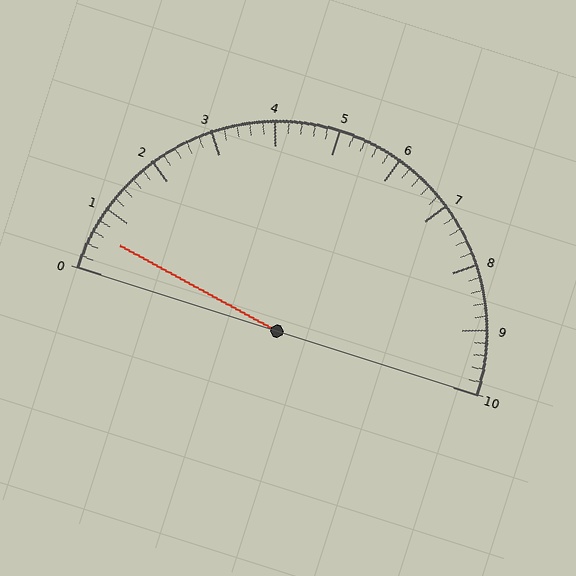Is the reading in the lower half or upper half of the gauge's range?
The reading is in the lower half of the range (0 to 10).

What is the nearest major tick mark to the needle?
The nearest major tick mark is 1.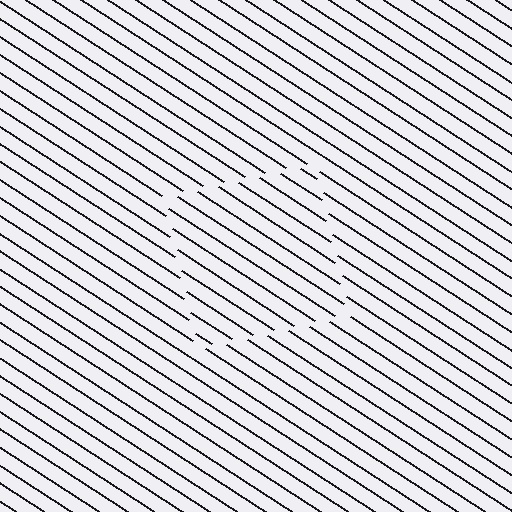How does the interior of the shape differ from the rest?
The interior of the shape contains the same grating, shifted by half a period — the contour is defined by the phase discontinuity where line-ends from the inner and outer gratings abut.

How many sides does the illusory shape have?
4 sides — the line-ends trace a square.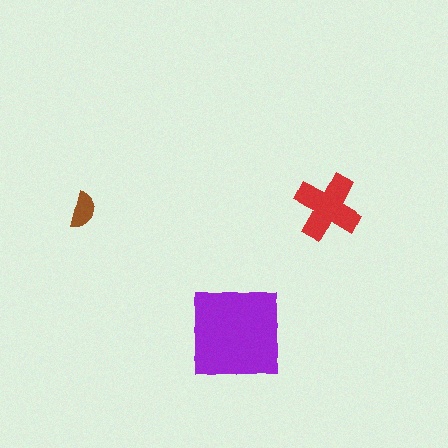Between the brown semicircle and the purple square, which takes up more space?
The purple square.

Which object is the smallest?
The brown semicircle.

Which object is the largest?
The purple square.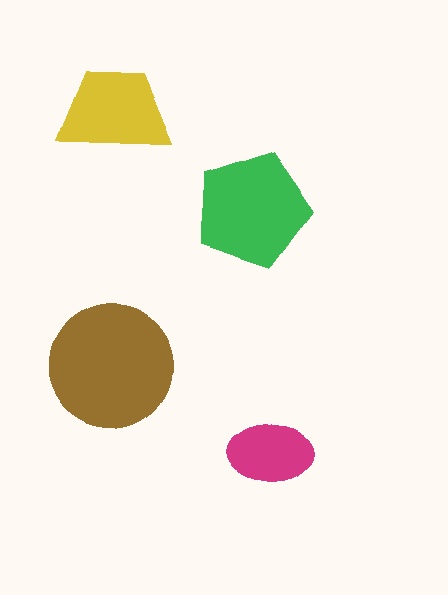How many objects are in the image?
There are 4 objects in the image.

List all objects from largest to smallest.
The brown circle, the green pentagon, the yellow trapezoid, the magenta ellipse.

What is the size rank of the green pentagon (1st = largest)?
2nd.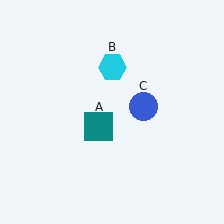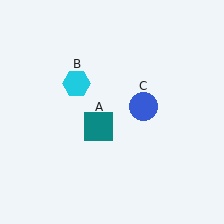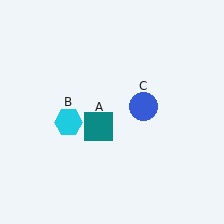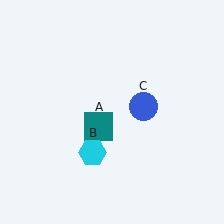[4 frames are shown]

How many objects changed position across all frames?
1 object changed position: cyan hexagon (object B).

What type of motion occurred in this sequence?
The cyan hexagon (object B) rotated counterclockwise around the center of the scene.